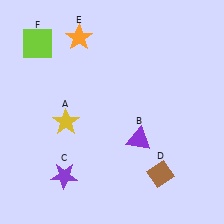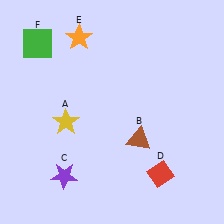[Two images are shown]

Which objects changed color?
B changed from purple to brown. D changed from brown to red. F changed from lime to green.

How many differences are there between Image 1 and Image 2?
There are 3 differences between the two images.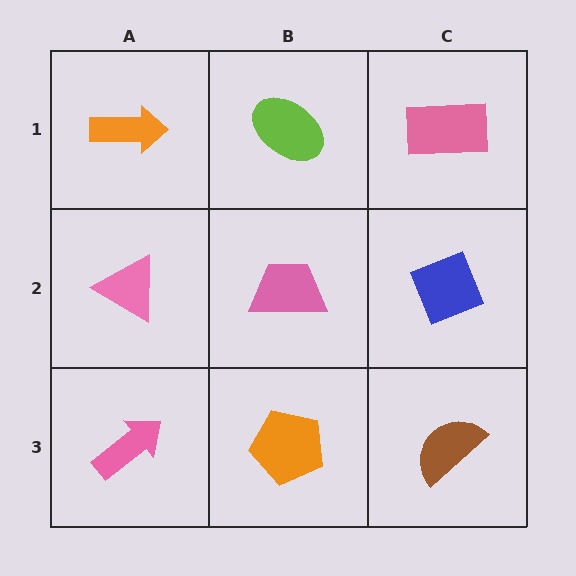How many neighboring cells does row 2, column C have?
3.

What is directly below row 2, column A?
A pink arrow.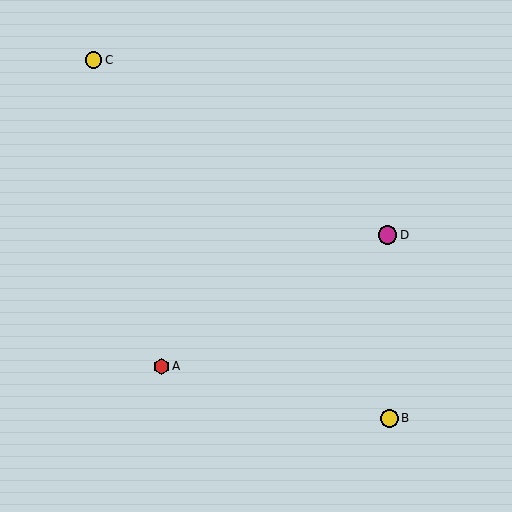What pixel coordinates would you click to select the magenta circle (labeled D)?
Click at (387, 235) to select the magenta circle D.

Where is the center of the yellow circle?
The center of the yellow circle is at (390, 418).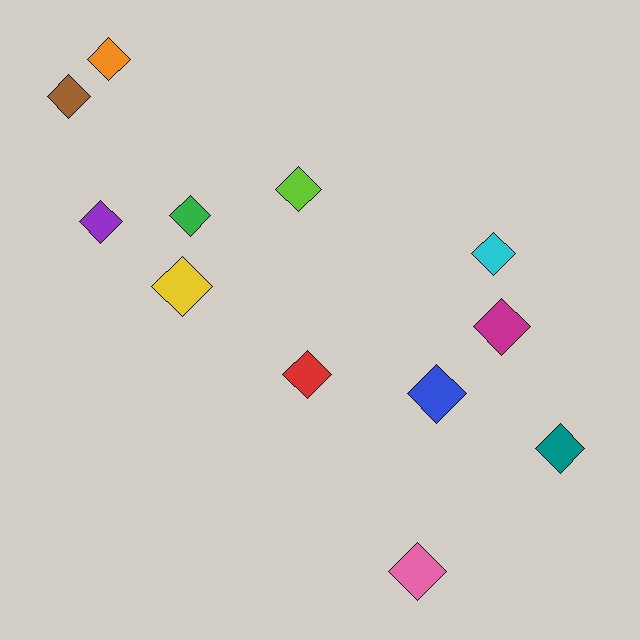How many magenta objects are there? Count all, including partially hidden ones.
There is 1 magenta object.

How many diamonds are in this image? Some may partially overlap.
There are 12 diamonds.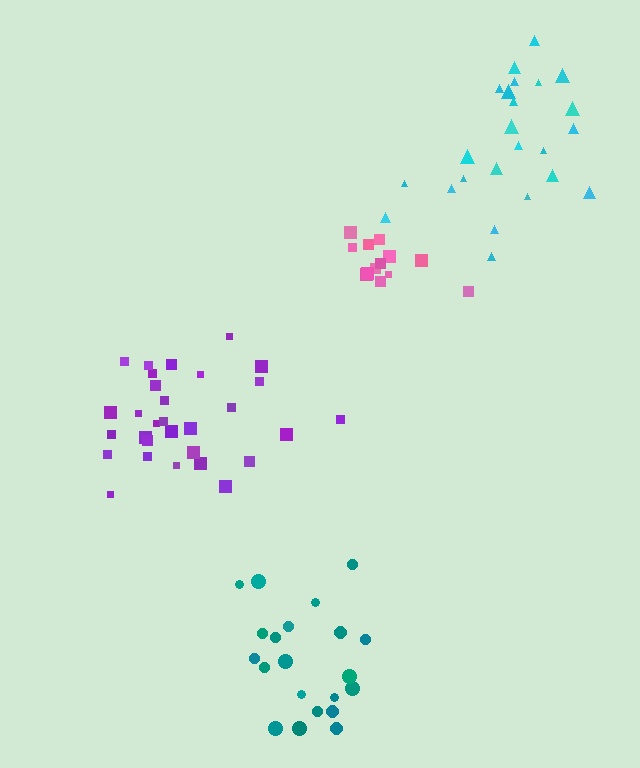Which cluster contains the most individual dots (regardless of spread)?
Purple (30).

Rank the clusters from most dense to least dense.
purple, pink, cyan, teal.